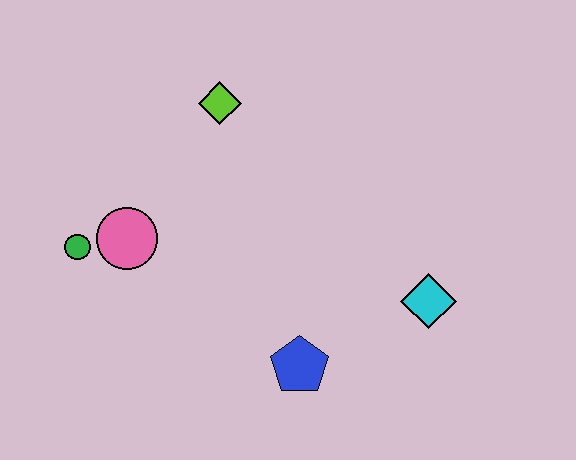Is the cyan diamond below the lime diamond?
Yes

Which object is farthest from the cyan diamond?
The green circle is farthest from the cyan diamond.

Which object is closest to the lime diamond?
The pink circle is closest to the lime diamond.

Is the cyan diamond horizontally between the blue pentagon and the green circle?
No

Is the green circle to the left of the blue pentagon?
Yes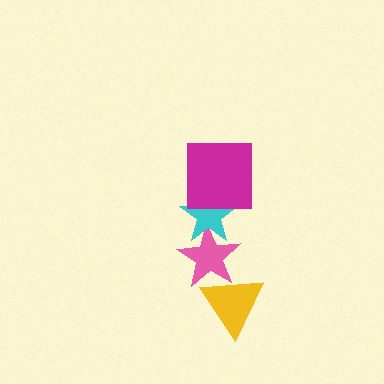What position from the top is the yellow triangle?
The yellow triangle is 4th from the top.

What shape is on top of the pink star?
The cyan star is on top of the pink star.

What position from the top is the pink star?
The pink star is 3rd from the top.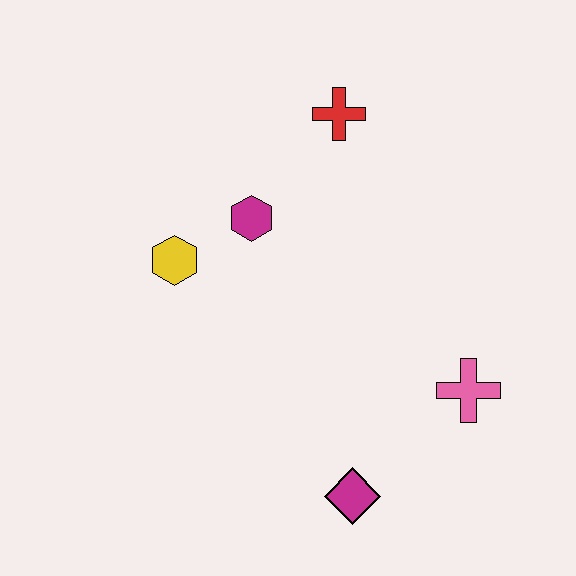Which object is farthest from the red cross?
The magenta diamond is farthest from the red cross.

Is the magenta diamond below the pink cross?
Yes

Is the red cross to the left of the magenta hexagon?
No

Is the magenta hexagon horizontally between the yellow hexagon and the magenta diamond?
Yes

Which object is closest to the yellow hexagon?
The magenta hexagon is closest to the yellow hexagon.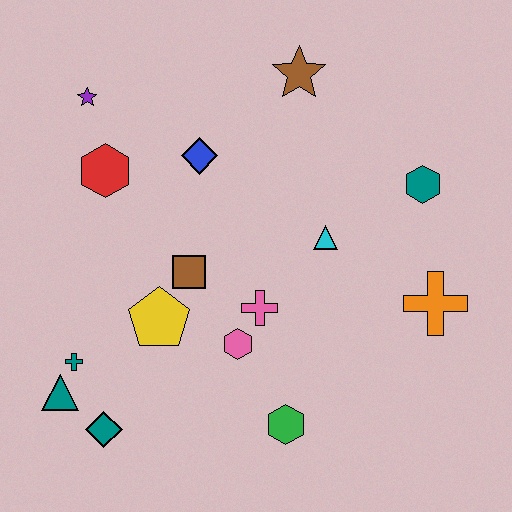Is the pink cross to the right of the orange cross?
No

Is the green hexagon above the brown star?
No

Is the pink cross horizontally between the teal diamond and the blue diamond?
No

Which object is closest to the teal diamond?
The teal triangle is closest to the teal diamond.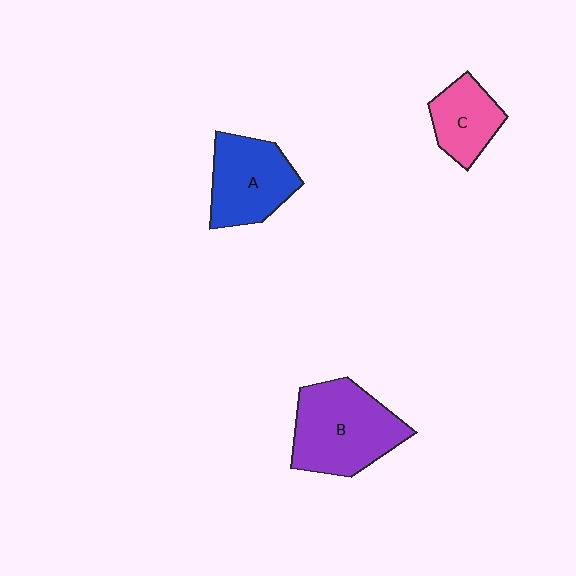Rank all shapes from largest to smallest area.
From largest to smallest: B (purple), A (blue), C (pink).